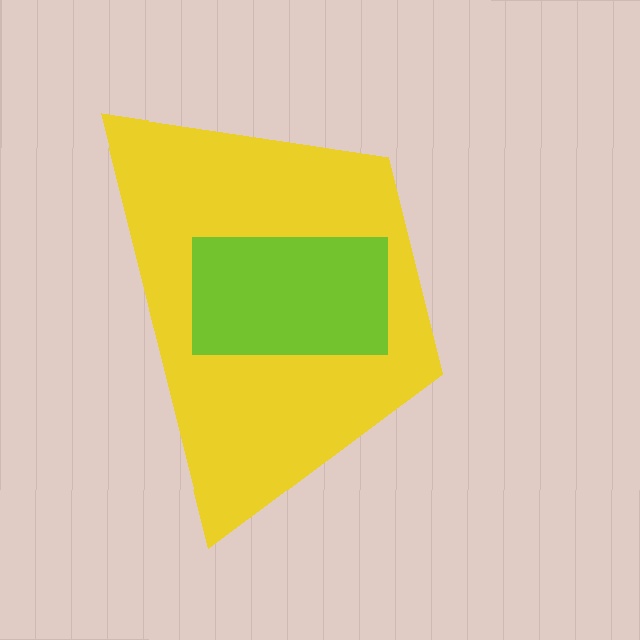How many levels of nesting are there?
2.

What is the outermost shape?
The yellow trapezoid.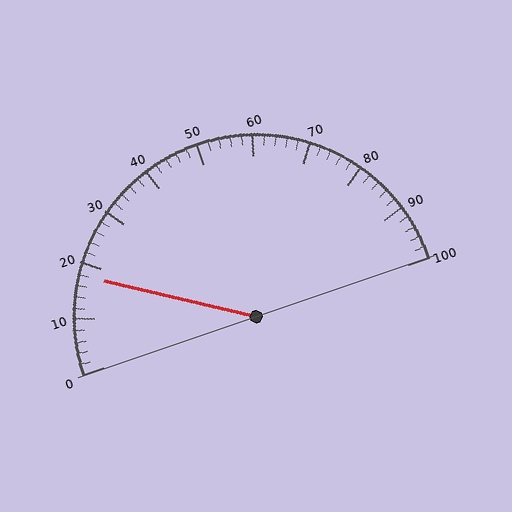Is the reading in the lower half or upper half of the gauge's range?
The reading is in the lower half of the range (0 to 100).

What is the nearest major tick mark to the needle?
The nearest major tick mark is 20.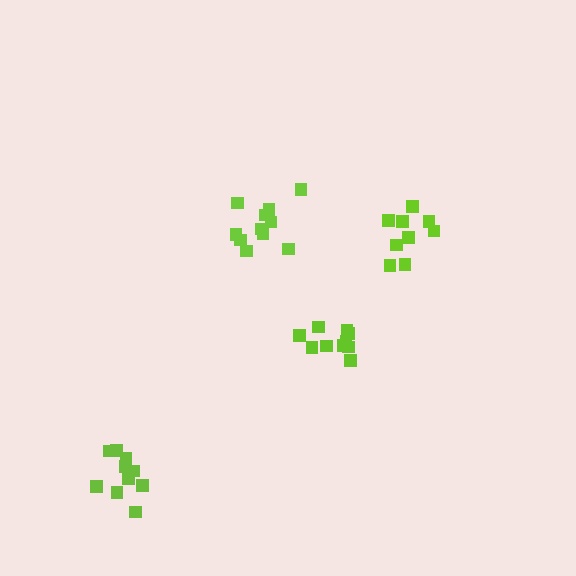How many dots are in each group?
Group 1: 9 dots, Group 2: 10 dots, Group 3: 11 dots, Group 4: 10 dots (40 total).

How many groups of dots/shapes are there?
There are 4 groups.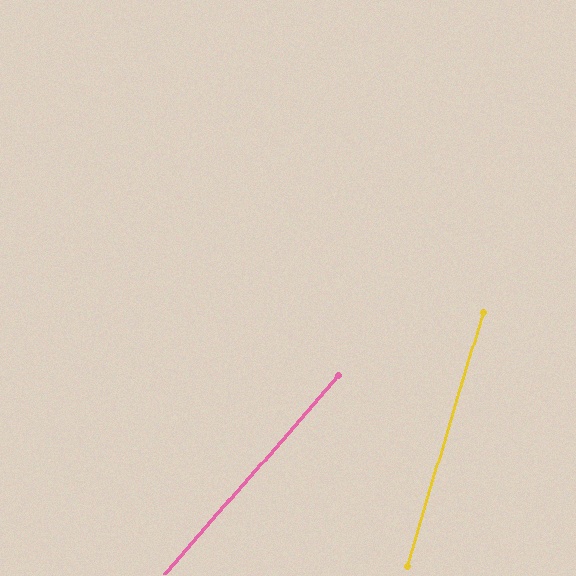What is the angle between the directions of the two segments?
Approximately 25 degrees.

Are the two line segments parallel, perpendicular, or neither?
Neither parallel nor perpendicular — they differ by about 25°.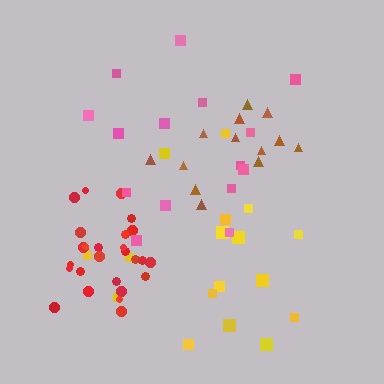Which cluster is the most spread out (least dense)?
Pink.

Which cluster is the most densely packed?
Red.